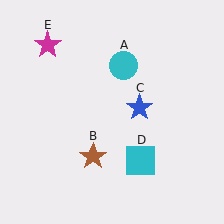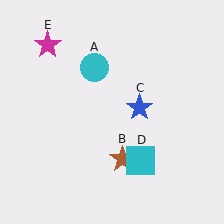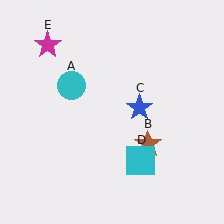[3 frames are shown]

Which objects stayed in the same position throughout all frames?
Blue star (object C) and cyan square (object D) and magenta star (object E) remained stationary.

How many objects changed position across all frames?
2 objects changed position: cyan circle (object A), brown star (object B).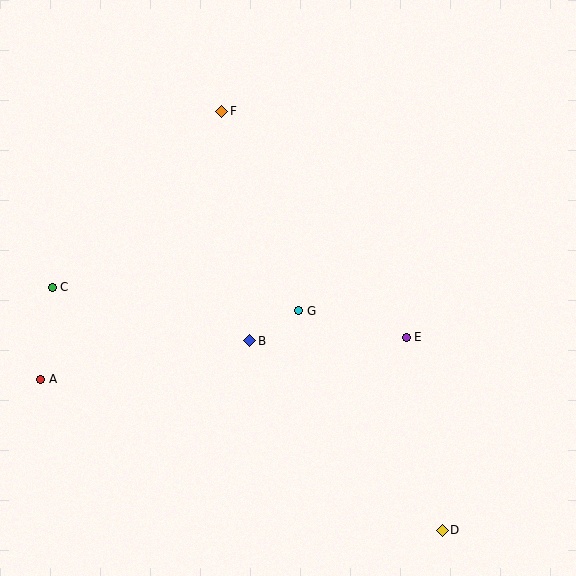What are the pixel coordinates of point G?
Point G is at (299, 311).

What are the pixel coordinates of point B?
Point B is at (250, 341).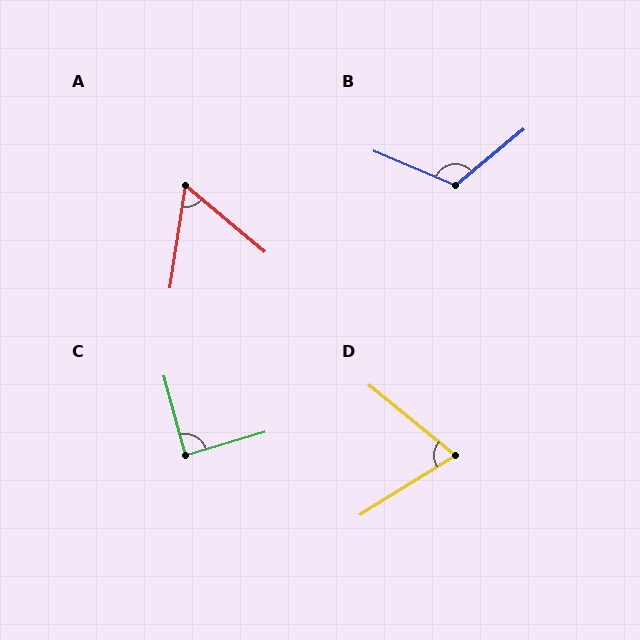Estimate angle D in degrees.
Approximately 71 degrees.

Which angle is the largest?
B, at approximately 117 degrees.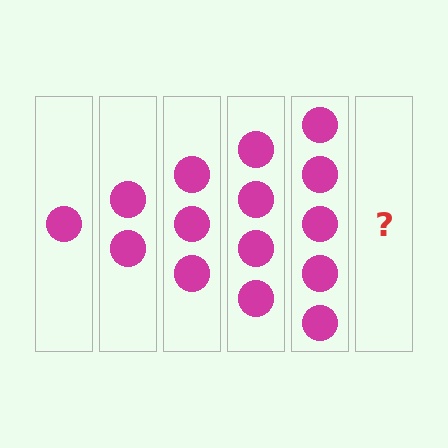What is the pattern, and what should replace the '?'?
The pattern is that each step adds one more circle. The '?' should be 6 circles.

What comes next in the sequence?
The next element should be 6 circles.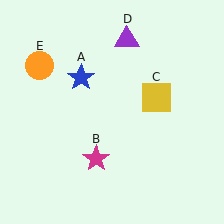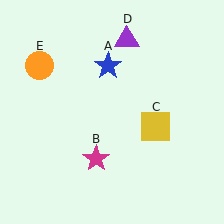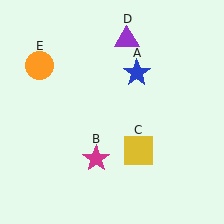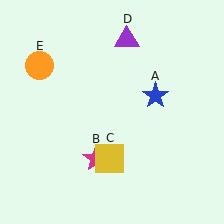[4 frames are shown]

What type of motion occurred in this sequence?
The blue star (object A), yellow square (object C) rotated clockwise around the center of the scene.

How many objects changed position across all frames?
2 objects changed position: blue star (object A), yellow square (object C).